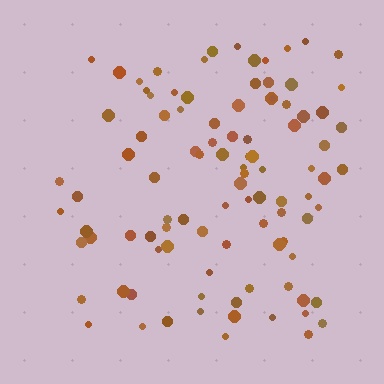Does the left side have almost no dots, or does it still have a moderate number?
Still a moderate number, just noticeably fewer than the right.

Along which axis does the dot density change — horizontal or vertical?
Horizontal.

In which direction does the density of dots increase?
From left to right, with the right side densest.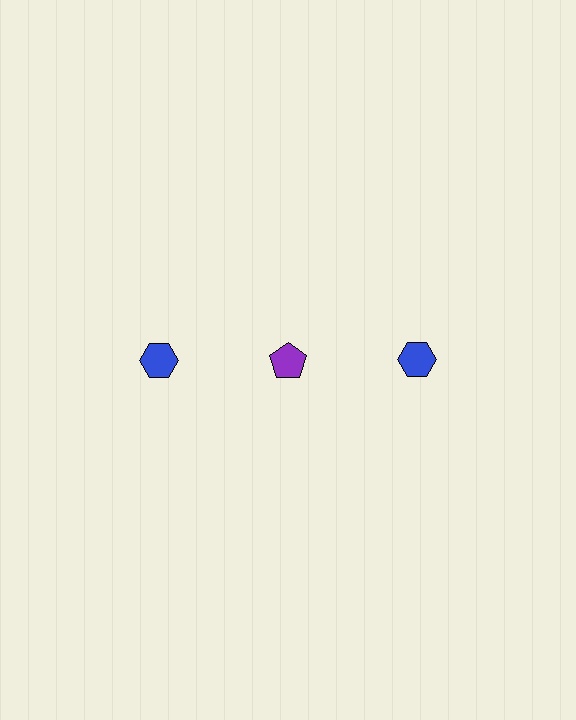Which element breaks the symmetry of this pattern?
The purple pentagon in the top row, second from left column breaks the symmetry. All other shapes are blue hexagons.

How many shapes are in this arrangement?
There are 3 shapes arranged in a grid pattern.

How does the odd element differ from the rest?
It differs in both color (purple instead of blue) and shape (pentagon instead of hexagon).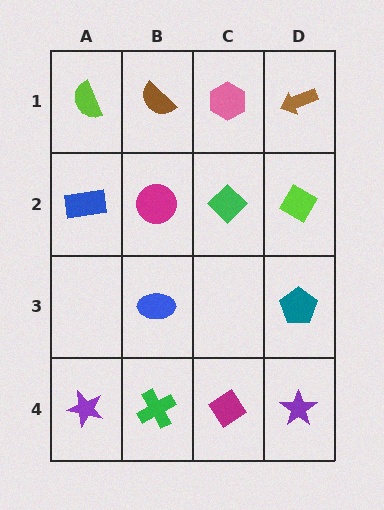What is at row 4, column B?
A green cross.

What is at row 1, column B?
A brown semicircle.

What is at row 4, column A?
A purple star.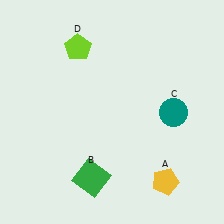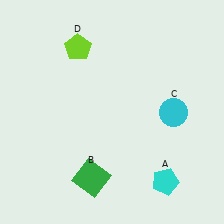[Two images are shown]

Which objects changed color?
A changed from yellow to cyan. C changed from teal to cyan.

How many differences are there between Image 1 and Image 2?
There are 2 differences between the two images.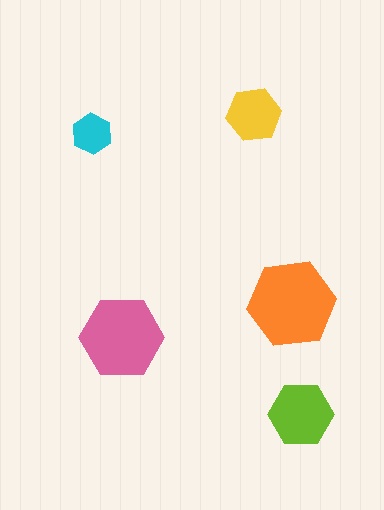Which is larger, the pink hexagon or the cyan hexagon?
The pink one.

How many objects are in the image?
There are 5 objects in the image.